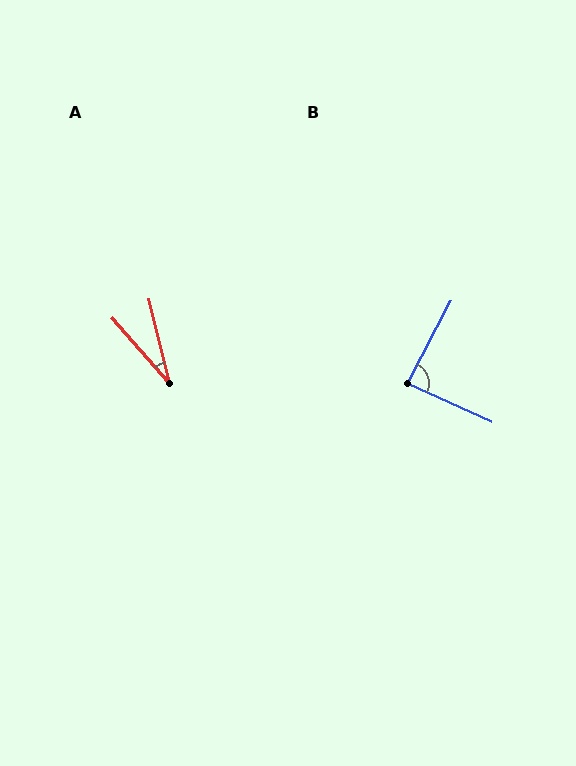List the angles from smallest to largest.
A (28°), B (87°).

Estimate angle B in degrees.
Approximately 87 degrees.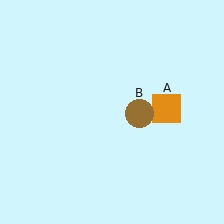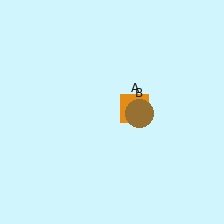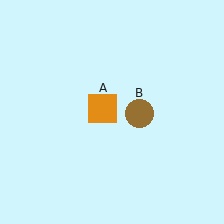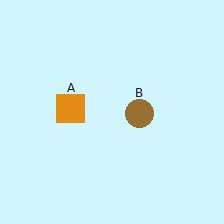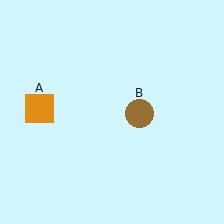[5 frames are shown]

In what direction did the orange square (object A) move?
The orange square (object A) moved left.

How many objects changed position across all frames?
1 object changed position: orange square (object A).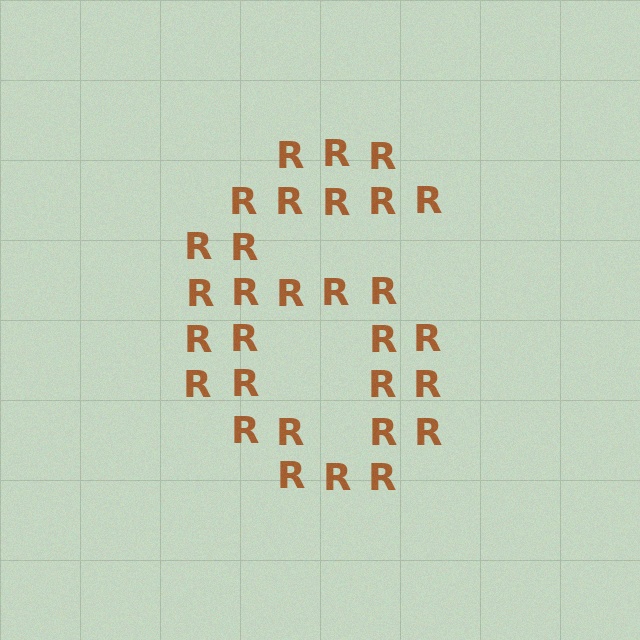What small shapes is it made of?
It is made of small letter R's.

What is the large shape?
The large shape is the digit 6.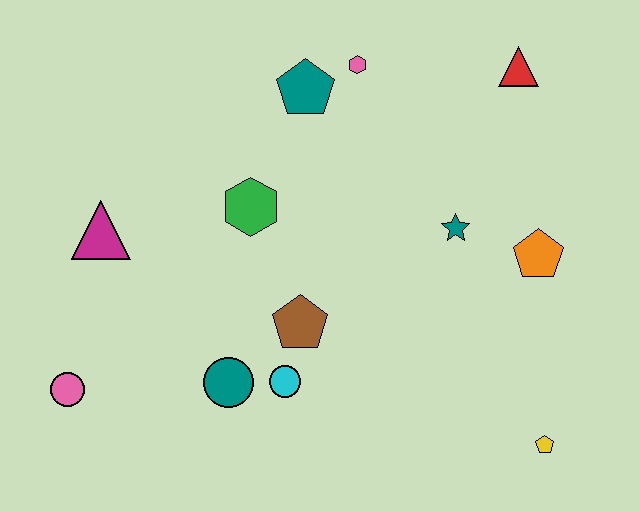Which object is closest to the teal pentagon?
The pink hexagon is closest to the teal pentagon.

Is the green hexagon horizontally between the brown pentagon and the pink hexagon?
No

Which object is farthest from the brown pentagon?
The red triangle is farthest from the brown pentagon.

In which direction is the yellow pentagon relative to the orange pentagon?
The yellow pentagon is below the orange pentagon.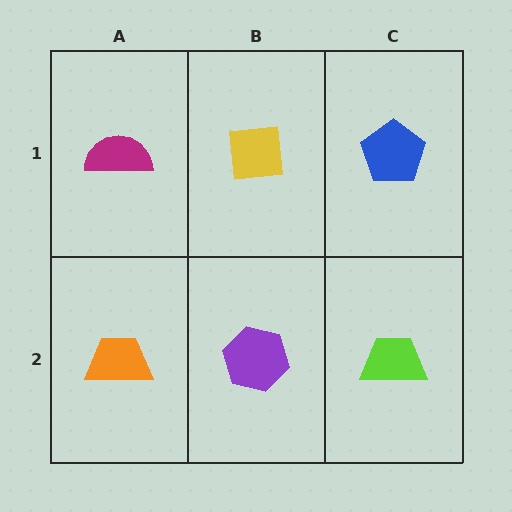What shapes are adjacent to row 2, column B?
A yellow square (row 1, column B), an orange trapezoid (row 2, column A), a lime trapezoid (row 2, column C).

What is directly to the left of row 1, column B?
A magenta semicircle.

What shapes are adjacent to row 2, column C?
A blue pentagon (row 1, column C), a purple hexagon (row 2, column B).